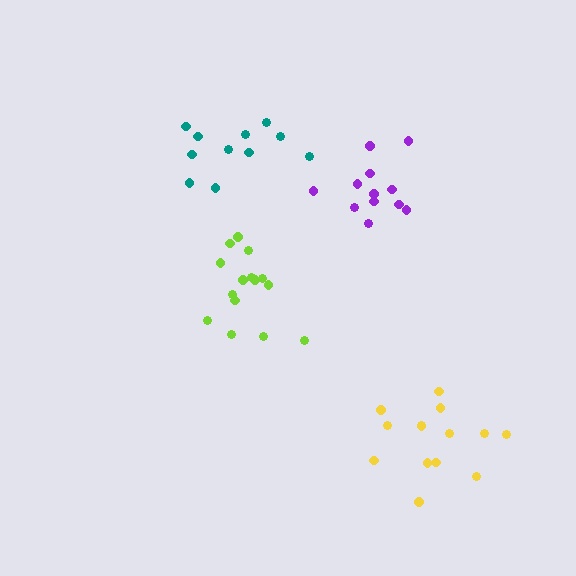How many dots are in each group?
Group 1: 15 dots, Group 2: 14 dots, Group 3: 11 dots, Group 4: 12 dots (52 total).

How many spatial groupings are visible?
There are 4 spatial groupings.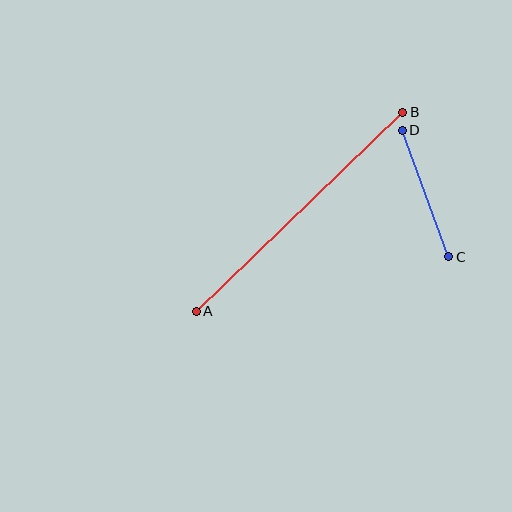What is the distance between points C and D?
The distance is approximately 135 pixels.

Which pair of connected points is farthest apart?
Points A and B are farthest apart.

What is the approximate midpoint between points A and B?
The midpoint is at approximately (299, 212) pixels.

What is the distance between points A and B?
The distance is approximately 287 pixels.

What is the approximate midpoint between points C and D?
The midpoint is at approximately (425, 194) pixels.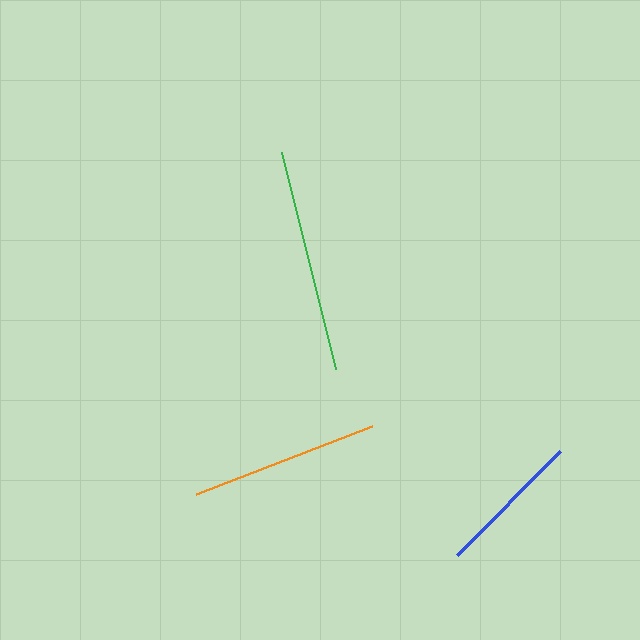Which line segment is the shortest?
The blue line is the shortest at approximately 146 pixels.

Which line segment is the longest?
The green line is the longest at approximately 224 pixels.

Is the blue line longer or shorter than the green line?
The green line is longer than the blue line.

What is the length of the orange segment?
The orange segment is approximately 188 pixels long.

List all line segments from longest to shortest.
From longest to shortest: green, orange, blue.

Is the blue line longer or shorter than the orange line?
The orange line is longer than the blue line.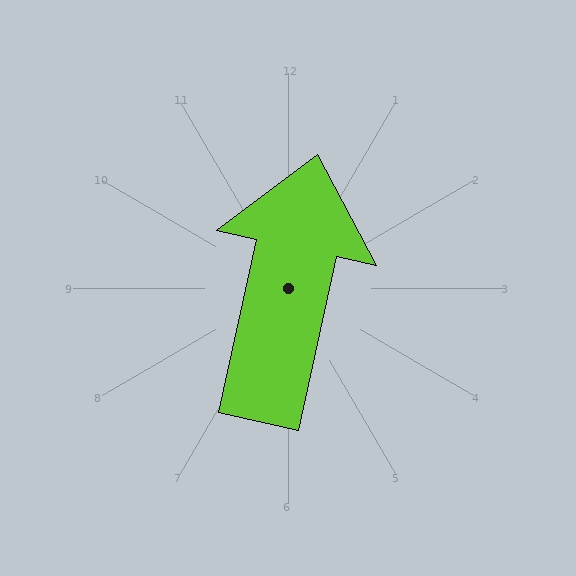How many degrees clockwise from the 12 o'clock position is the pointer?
Approximately 12 degrees.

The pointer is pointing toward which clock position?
Roughly 12 o'clock.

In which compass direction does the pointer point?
North.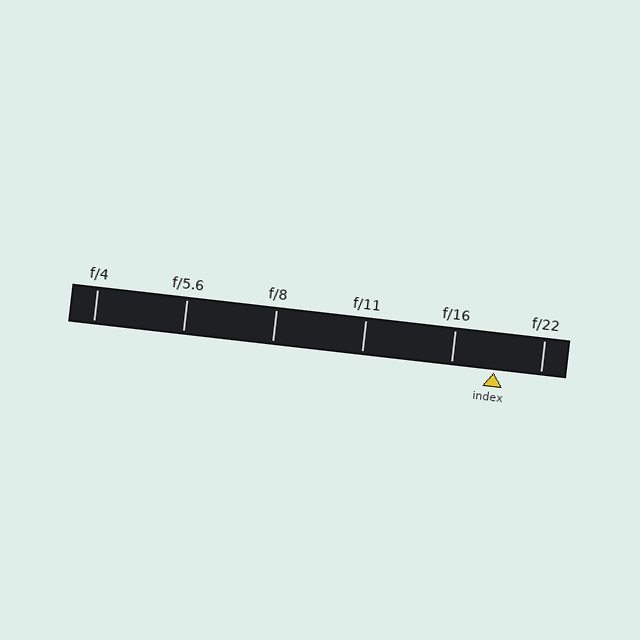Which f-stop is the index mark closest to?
The index mark is closest to f/16.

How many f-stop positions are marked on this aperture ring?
There are 6 f-stop positions marked.